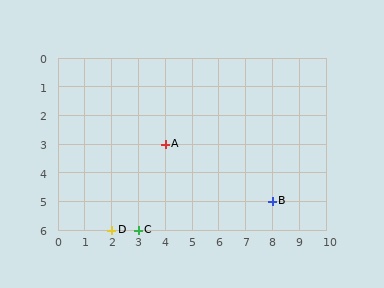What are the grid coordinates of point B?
Point B is at grid coordinates (8, 5).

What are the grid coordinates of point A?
Point A is at grid coordinates (4, 3).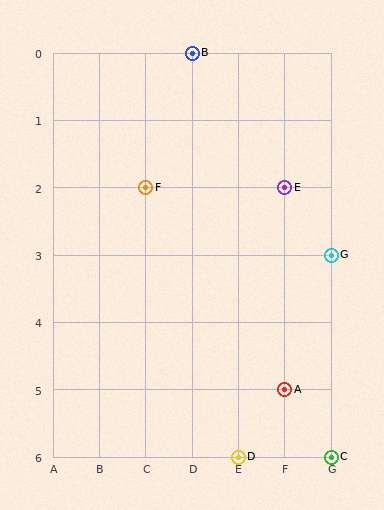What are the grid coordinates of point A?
Point A is at grid coordinates (F, 5).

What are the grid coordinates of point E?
Point E is at grid coordinates (F, 2).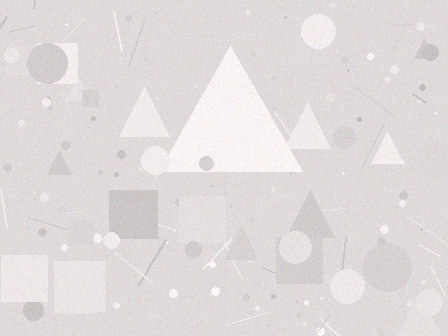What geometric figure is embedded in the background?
A triangle is embedded in the background.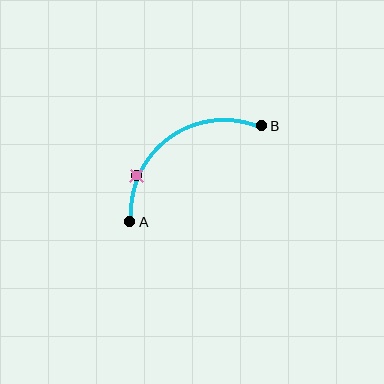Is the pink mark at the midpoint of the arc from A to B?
No. The pink mark lies on the arc but is closer to endpoint A. The arc midpoint would be at the point on the curve equidistant along the arc from both A and B.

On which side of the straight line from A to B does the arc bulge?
The arc bulges above and to the left of the straight line connecting A and B.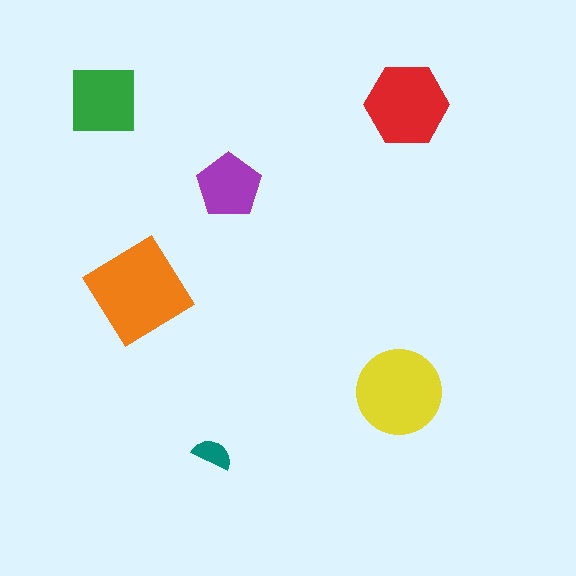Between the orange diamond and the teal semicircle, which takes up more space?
The orange diamond.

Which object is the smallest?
The teal semicircle.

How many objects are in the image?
There are 6 objects in the image.